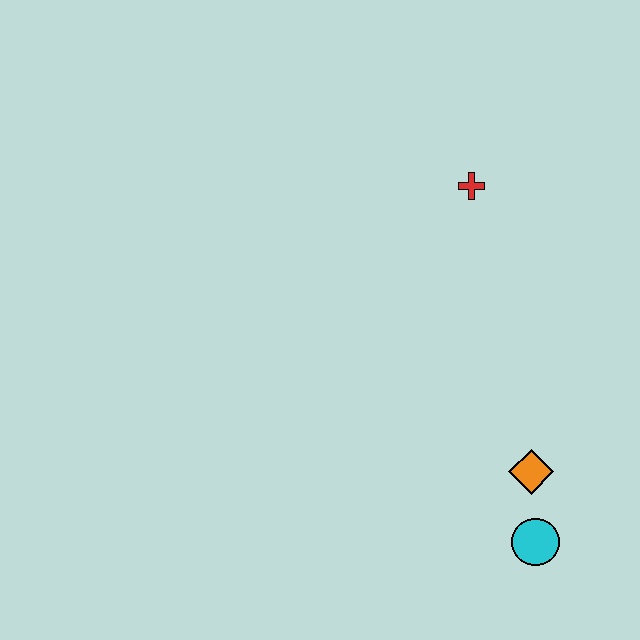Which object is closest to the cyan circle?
The orange diamond is closest to the cyan circle.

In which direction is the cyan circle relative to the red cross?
The cyan circle is below the red cross.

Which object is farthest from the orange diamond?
The red cross is farthest from the orange diamond.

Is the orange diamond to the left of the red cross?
No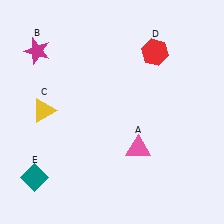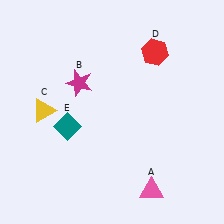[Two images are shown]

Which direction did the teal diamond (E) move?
The teal diamond (E) moved up.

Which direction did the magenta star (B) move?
The magenta star (B) moved right.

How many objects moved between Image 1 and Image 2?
3 objects moved between the two images.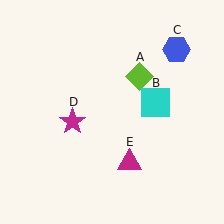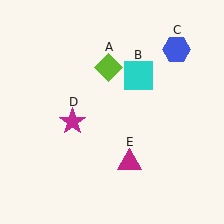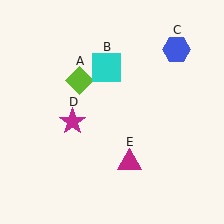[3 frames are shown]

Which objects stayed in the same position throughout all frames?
Blue hexagon (object C) and magenta star (object D) and magenta triangle (object E) remained stationary.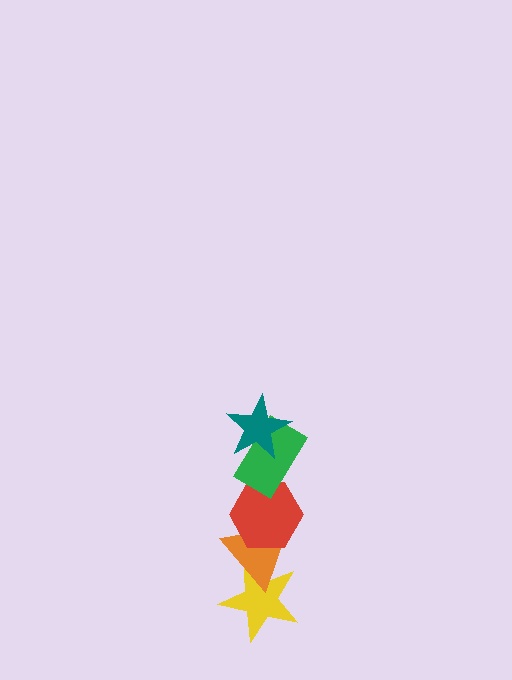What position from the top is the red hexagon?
The red hexagon is 3rd from the top.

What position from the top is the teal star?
The teal star is 1st from the top.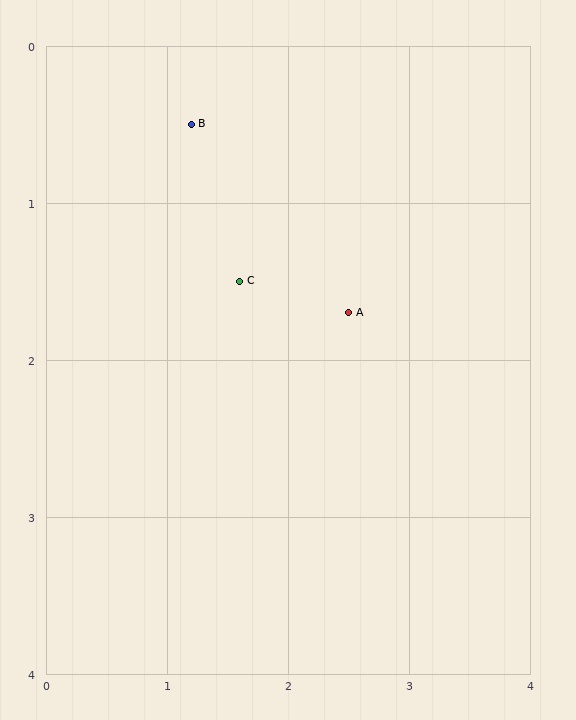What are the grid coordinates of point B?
Point B is at approximately (1.2, 0.5).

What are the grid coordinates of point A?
Point A is at approximately (2.5, 1.7).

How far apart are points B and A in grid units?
Points B and A are about 1.8 grid units apart.